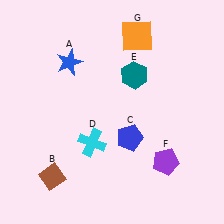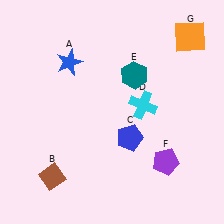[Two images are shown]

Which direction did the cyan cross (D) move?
The cyan cross (D) moved right.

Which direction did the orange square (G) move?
The orange square (G) moved right.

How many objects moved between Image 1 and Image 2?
2 objects moved between the two images.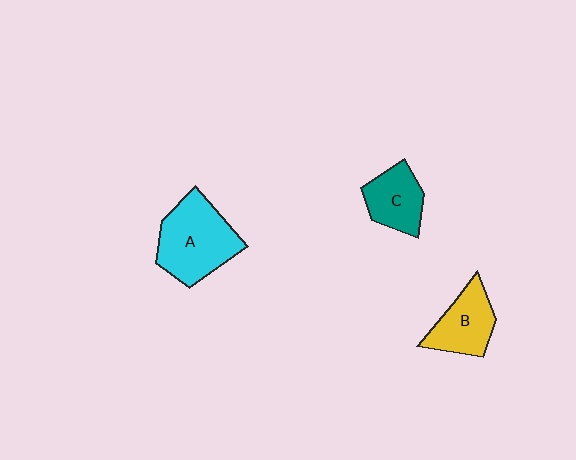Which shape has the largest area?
Shape A (cyan).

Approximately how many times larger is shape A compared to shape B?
Approximately 1.5 times.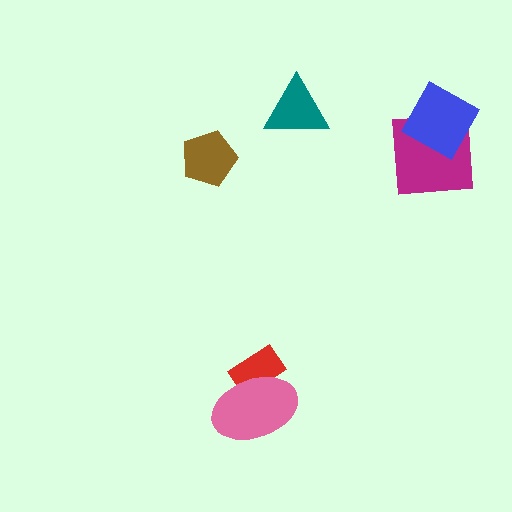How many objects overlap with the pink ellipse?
1 object overlaps with the pink ellipse.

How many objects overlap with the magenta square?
1 object overlaps with the magenta square.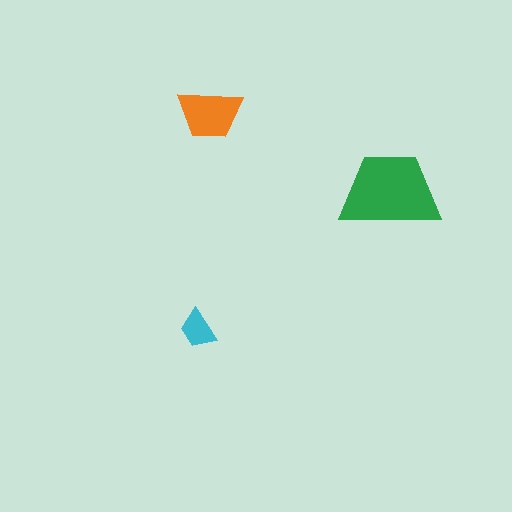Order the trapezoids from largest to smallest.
the green one, the orange one, the cyan one.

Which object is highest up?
The orange trapezoid is topmost.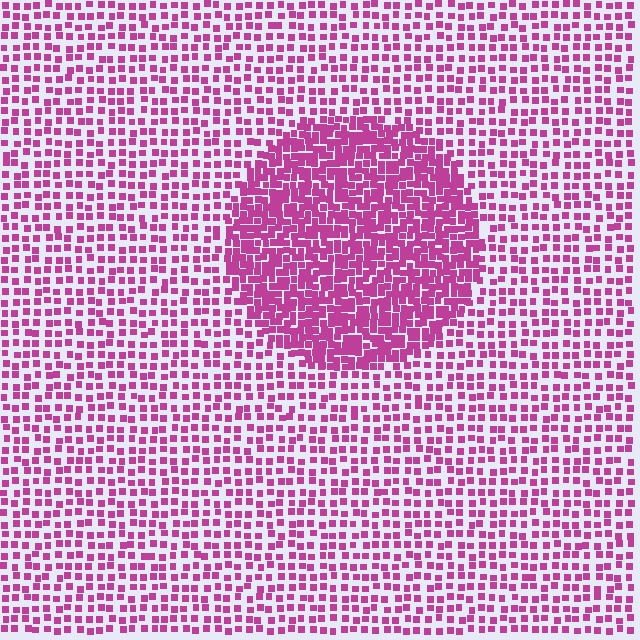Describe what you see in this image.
The image contains small magenta elements arranged at two different densities. A circle-shaped region is visible where the elements are more densely packed than the surrounding area.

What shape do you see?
I see a circle.